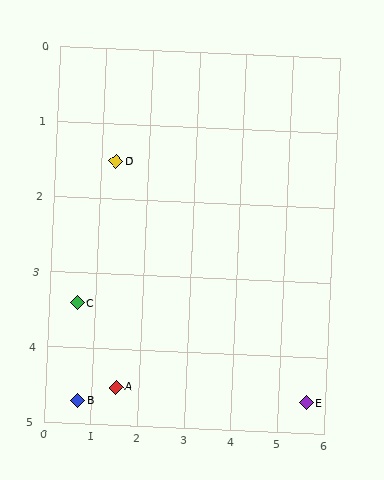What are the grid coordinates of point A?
Point A is at approximately (1.5, 4.5).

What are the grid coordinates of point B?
Point B is at approximately (0.7, 4.7).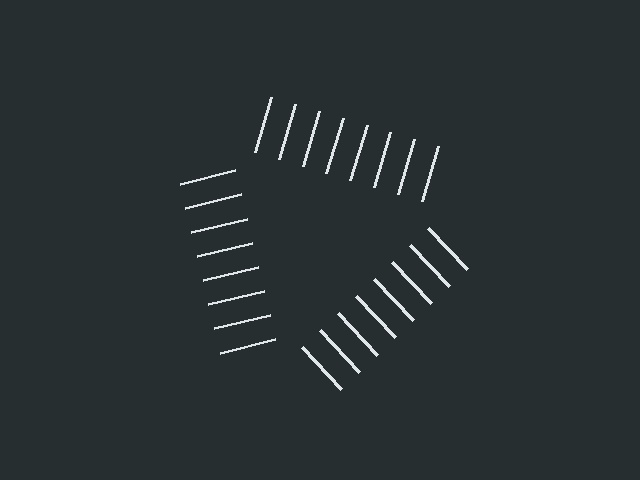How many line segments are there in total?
24 — 8 along each of the 3 edges.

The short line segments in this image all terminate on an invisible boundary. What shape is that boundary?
An illusory triangle — the line segments terminate on its edges but no continuous stroke is drawn.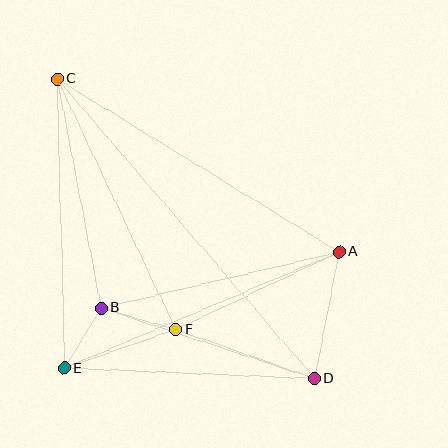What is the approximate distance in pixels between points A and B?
The distance between A and B is approximately 244 pixels.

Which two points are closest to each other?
Points B and E are closest to each other.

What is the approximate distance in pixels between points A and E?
The distance between A and E is approximately 298 pixels.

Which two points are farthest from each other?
Points C and D are farthest from each other.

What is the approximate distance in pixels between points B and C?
The distance between B and C is approximately 234 pixels.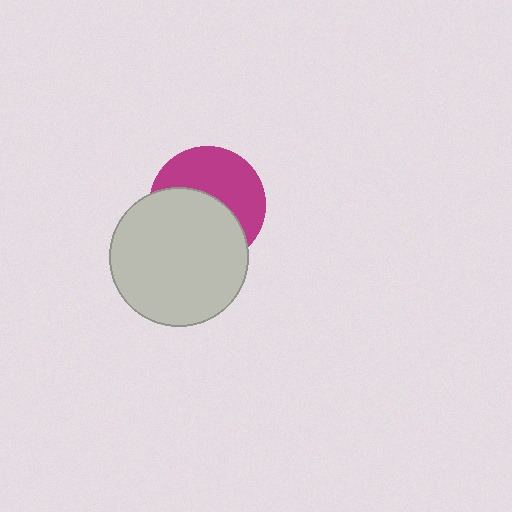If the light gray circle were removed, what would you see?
You would see the complete magenta circle.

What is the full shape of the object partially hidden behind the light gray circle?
The partially hidden object is a magenta circle.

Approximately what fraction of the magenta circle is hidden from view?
Roughly 52% of the magenta circle is hidden behind the light gray circle.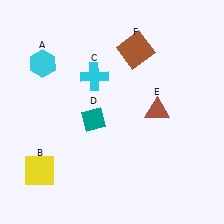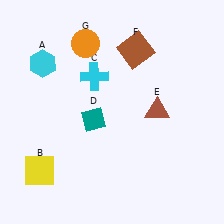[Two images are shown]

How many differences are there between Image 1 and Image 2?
There is 1 difference between the two images.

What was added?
An orange circle (G) was added in Image 2.